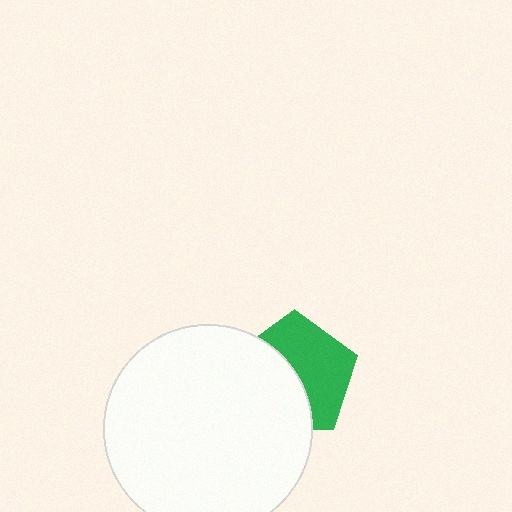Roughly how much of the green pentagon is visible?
About half of it is visible (roughly 53%).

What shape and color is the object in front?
The object in front is a white circle.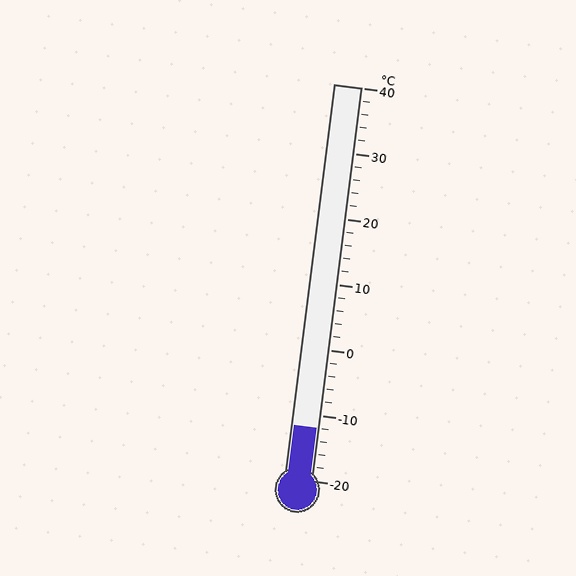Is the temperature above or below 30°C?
The temperature is below 30°C.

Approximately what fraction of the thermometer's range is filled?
The thermometer is filled to approximately 15% of its range.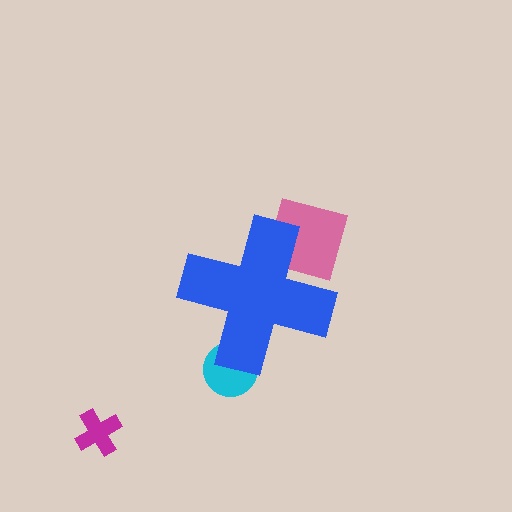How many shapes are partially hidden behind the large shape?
2 shapes are partially hidden.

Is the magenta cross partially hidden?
No, the magenta cross is fully visible.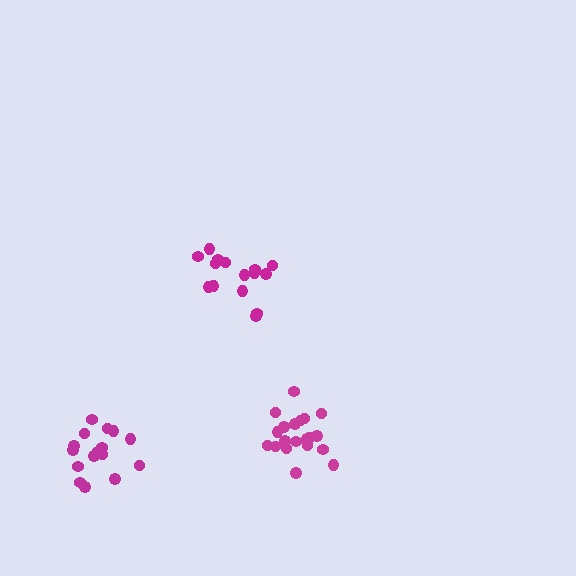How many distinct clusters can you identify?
There are 3 distinct clusters.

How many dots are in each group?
Group 1: 15 dots, Group 2: 20 dots, Group 3: 17 dots (52 total).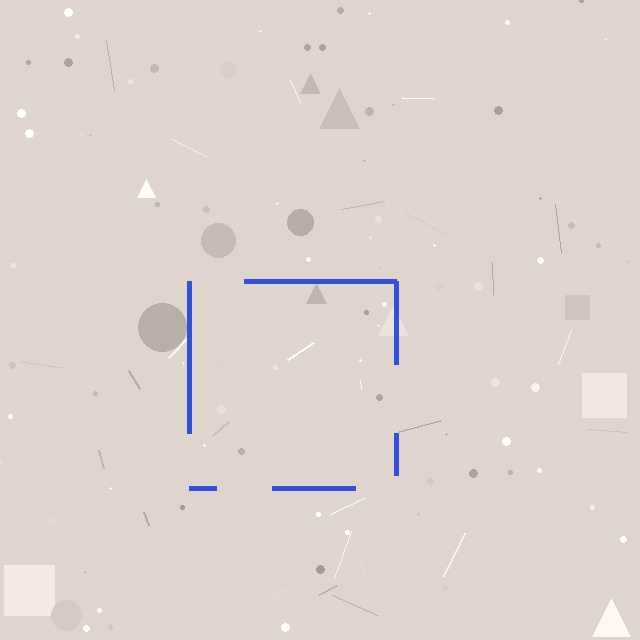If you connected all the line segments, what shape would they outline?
They would outline a square.